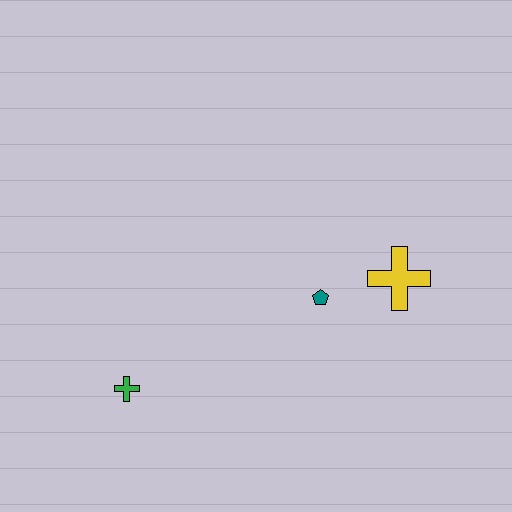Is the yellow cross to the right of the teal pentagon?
Yes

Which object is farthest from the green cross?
The yellow cross is farthest from the green cross.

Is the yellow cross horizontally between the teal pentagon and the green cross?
No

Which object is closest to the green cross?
The teal pentagon is closest to the green cross.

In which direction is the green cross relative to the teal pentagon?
The green cross is to the left of the teal pentagon.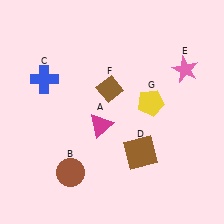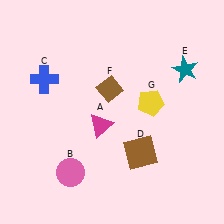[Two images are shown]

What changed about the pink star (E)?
In Image 1, E is pink. In Image 2, it changed to teal.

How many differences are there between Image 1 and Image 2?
There are 2 differences between the two images.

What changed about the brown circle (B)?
In Image 1, B is brown. In Image 2, it changed to pink.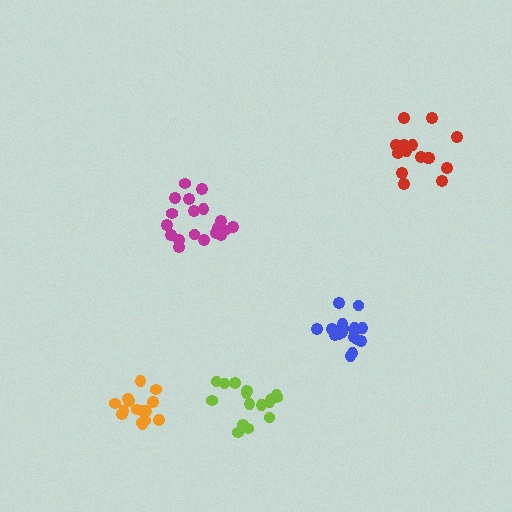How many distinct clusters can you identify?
There are 5 distinct clusters.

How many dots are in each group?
Group 1: 20 dots, Group 2: 17 dots, Group 3: 15 dots, Group 4: 15 dots, Group 5: 16 dots (83 total).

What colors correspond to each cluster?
The clusters are colored: magenta, blue, orange, red, lime.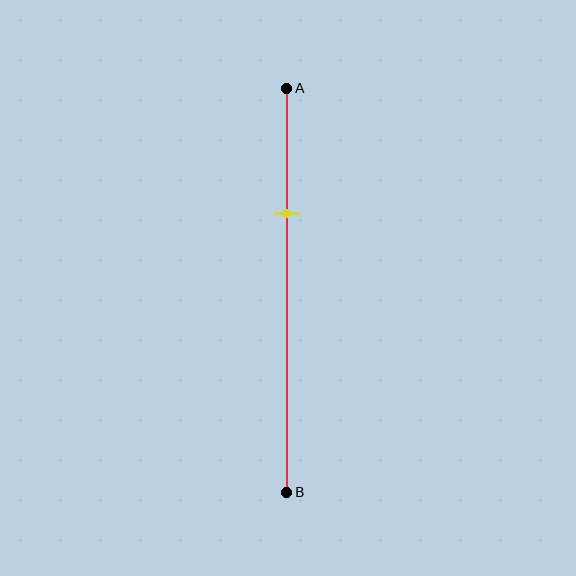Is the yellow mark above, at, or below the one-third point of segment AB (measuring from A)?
The yellow mark is approximately at the one-third point of segment AB.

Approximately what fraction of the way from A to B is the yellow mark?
The yellow mark is approximately 30% of the way from A to B.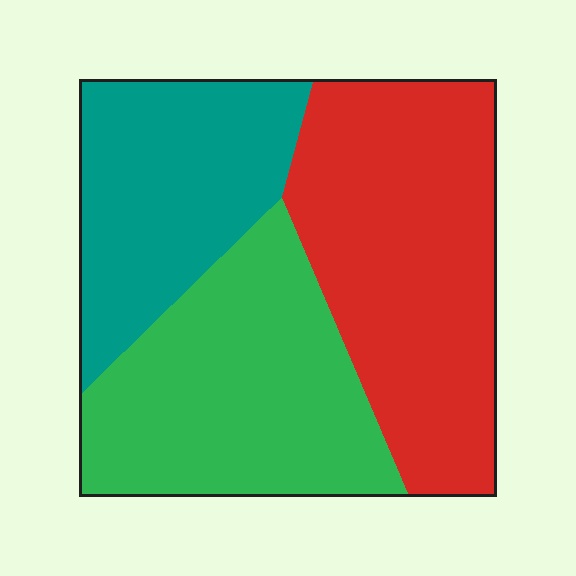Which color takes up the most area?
Red, at roughly 40%.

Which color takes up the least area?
Teal, at roughly 25%.